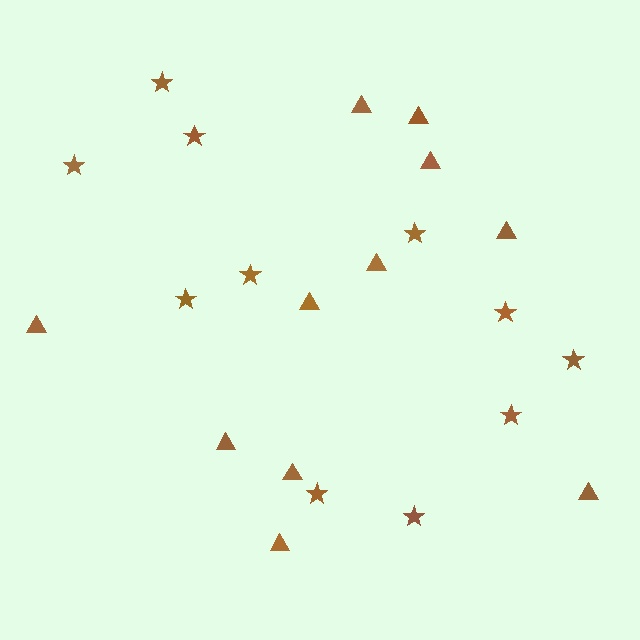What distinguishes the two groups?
There are 2 groups: one group of stars (11) and one group of triangles (11).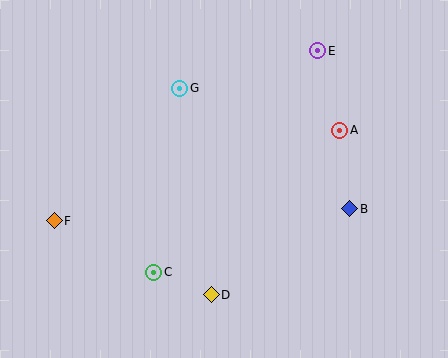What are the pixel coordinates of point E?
Point E is at (318, 51).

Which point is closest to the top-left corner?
Point G is closest to the top-left corner.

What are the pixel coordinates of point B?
Point B is at (350, 209).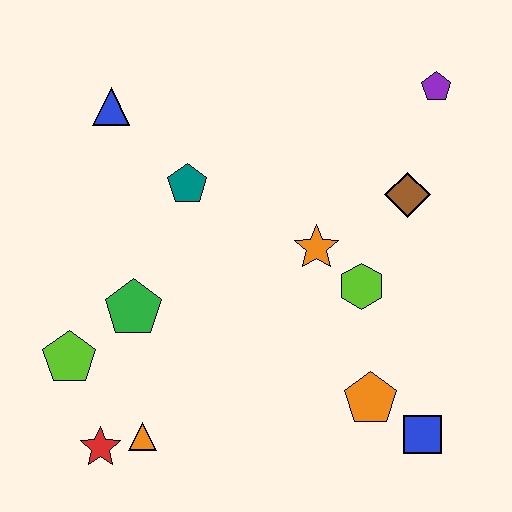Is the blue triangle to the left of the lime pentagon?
No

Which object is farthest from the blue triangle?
The blue square is farthest from the blue triangle.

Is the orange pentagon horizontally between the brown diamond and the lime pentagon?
Yes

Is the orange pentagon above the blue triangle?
No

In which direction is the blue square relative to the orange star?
The blue square is below the orange star.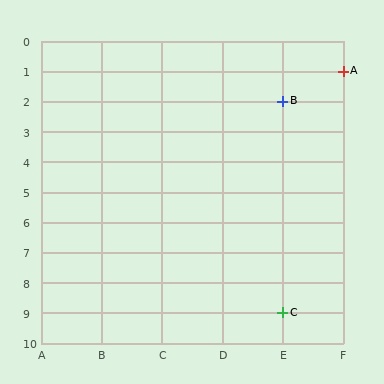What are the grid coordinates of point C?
Point C is at grid coordinates (E, 9).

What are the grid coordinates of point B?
Point B is at grid coordinates (E, 2).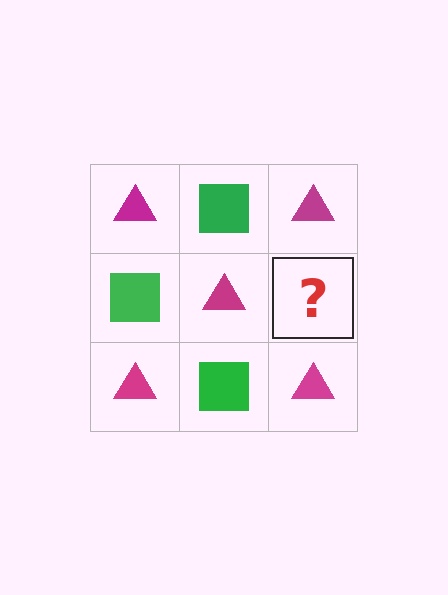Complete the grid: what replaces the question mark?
The question mark should be replaced with a green square.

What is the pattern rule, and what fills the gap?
The rule is that it alternates magenta triangle and green square in a checkerboard pattern. The gap should be filled with a green square.